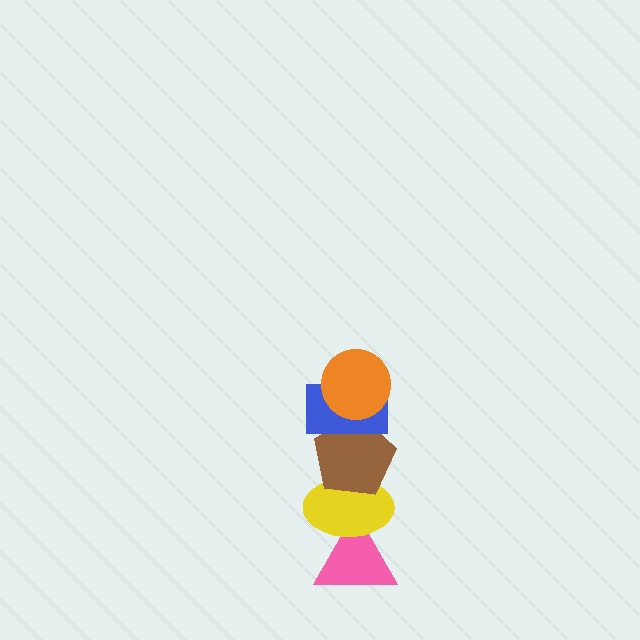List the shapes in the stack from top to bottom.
From top to bottom: the orange circle, the blue rectangle, the brown pentagon, the yellow ellipse, the pink triangle.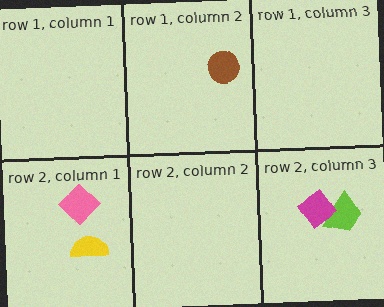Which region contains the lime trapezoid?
The row 2, column 3 region.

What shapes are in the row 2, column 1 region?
The yellow semicircle, the pink diamond.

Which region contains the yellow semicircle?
The row 2, column 1 region.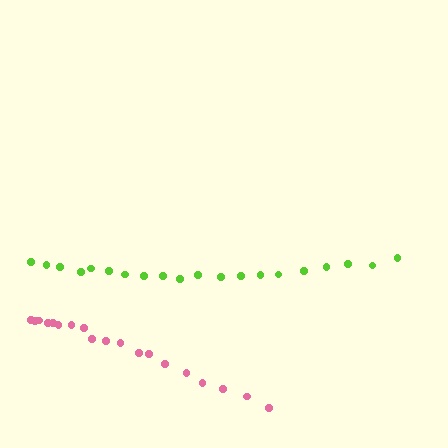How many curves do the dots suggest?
There are 2 distinct paths.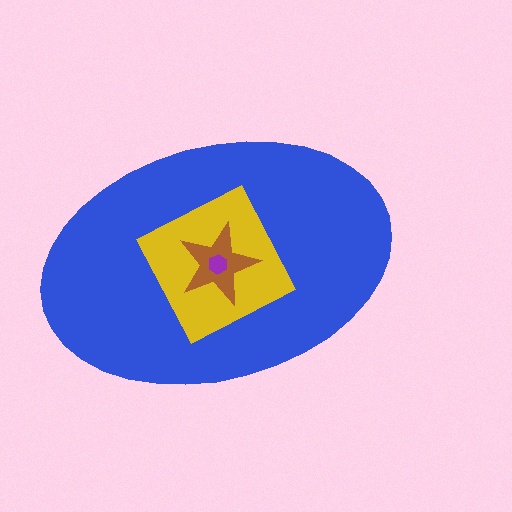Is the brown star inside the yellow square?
Yes.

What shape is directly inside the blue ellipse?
The yellow square.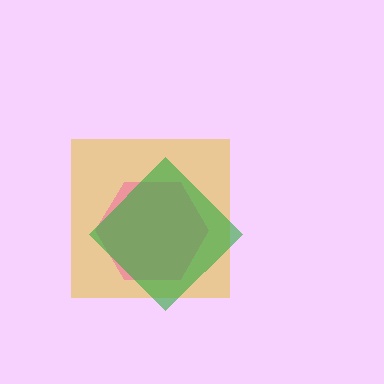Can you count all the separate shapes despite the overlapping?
Yes, there are 3 separate shapes.